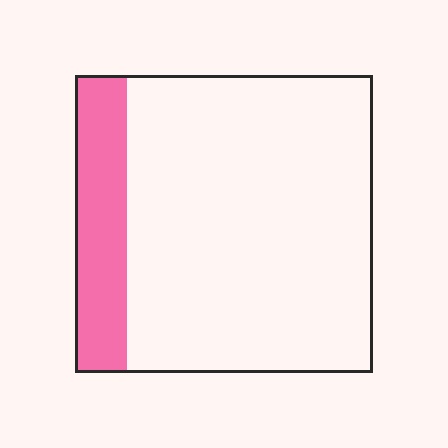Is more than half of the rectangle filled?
No.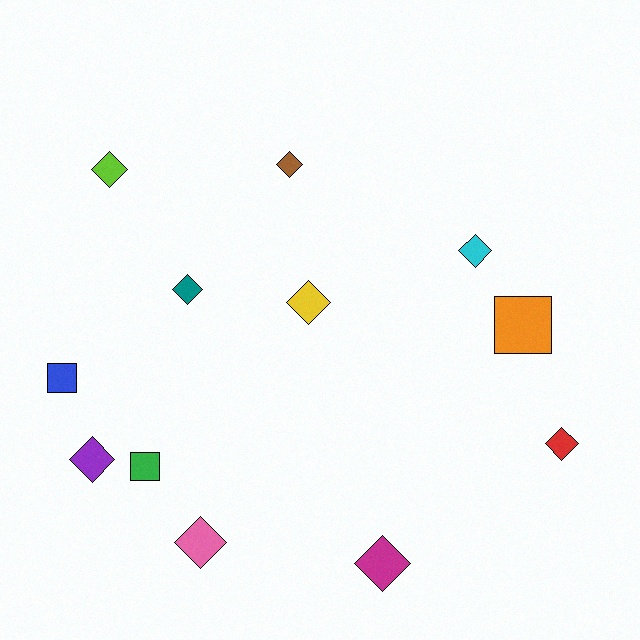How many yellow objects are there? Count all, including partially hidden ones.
There is 1 yellow object.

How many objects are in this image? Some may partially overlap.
There are 12 objects.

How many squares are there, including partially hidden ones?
There are 3 squares.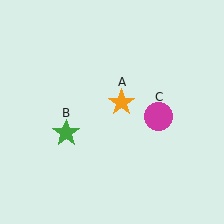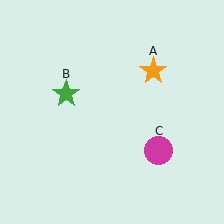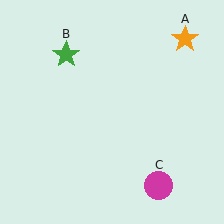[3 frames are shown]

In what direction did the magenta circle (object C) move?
The magenta circle (object C) moved down.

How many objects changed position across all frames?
3 objects changed position: orange star (object A), green star (object B), magenta circle (object C).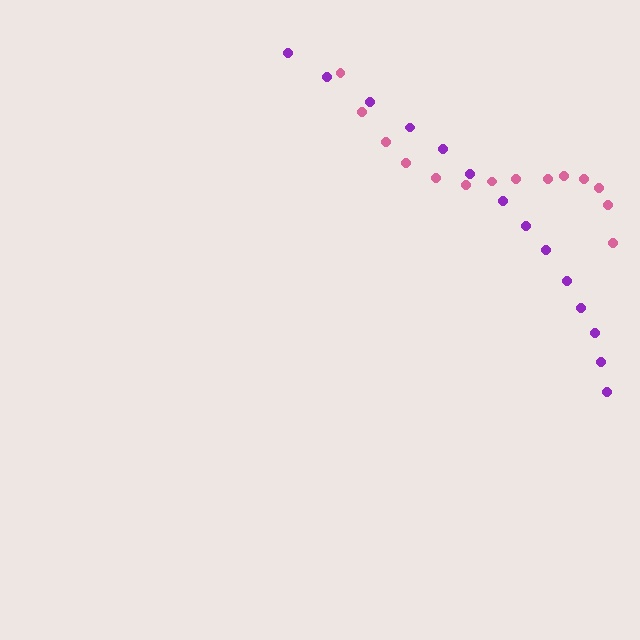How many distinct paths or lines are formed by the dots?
There are 2 distinct paths.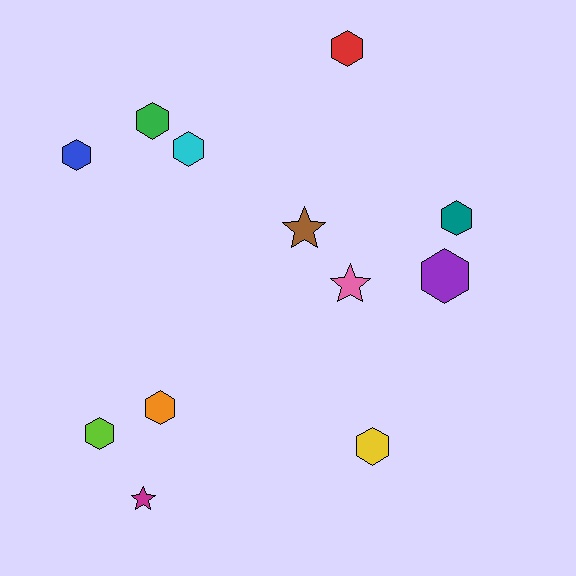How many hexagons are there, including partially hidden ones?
There are 9 hexagons.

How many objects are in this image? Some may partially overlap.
There are 12 objects.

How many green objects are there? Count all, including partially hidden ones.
There is 1 green object.